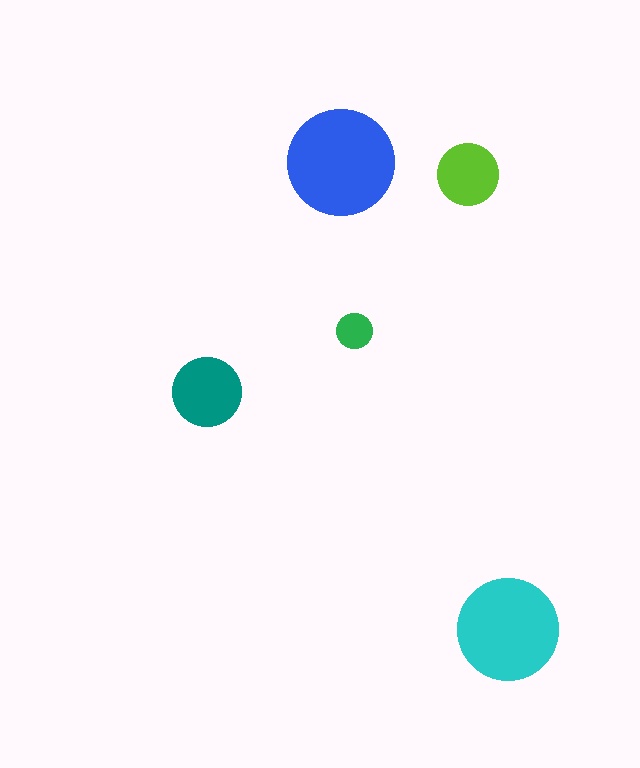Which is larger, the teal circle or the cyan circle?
The cyan one.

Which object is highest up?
The blue circle is topmost.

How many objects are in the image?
There are 5 objects in the image.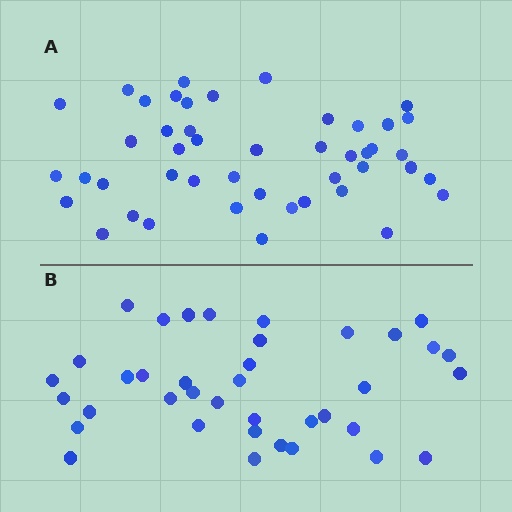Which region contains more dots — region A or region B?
Region A (the top region) has more dots.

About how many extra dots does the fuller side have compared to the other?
Region A has roughly 8 or so more dots than region B.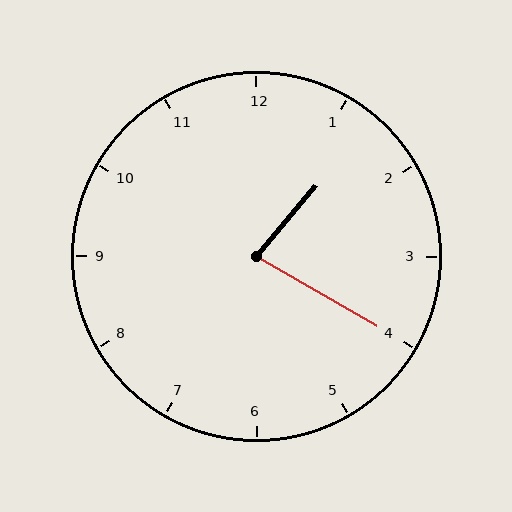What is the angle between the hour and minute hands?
Approximately 80 degrees.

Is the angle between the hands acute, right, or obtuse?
It is acute.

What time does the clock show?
1:20.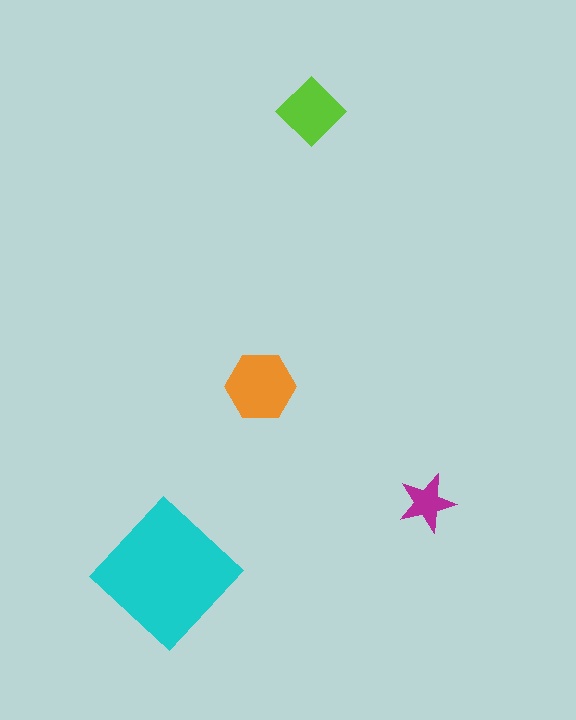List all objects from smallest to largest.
The magenta star, the lime diamond, the orange hexagon, the cyan diamond.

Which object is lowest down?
The cyan diamond is bottommost.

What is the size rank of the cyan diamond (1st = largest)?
1st.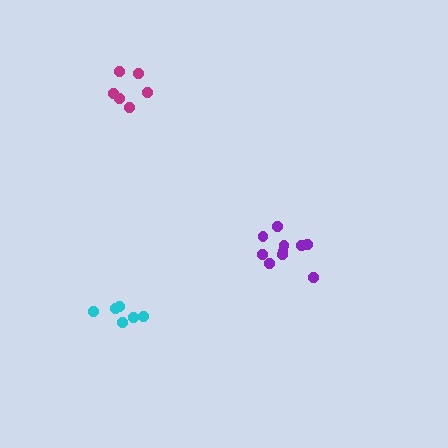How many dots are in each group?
Group 1: 6 dots, Group 2: 10 dots, Group 3: 6 dots (22 total).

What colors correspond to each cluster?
The clusters are colored: cyan, purple, magenta.